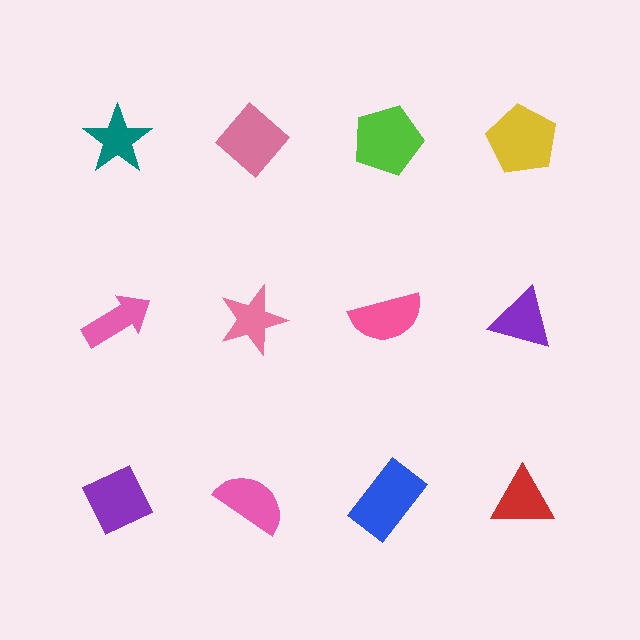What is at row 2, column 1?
A pink arrow.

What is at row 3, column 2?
A pink semicircle.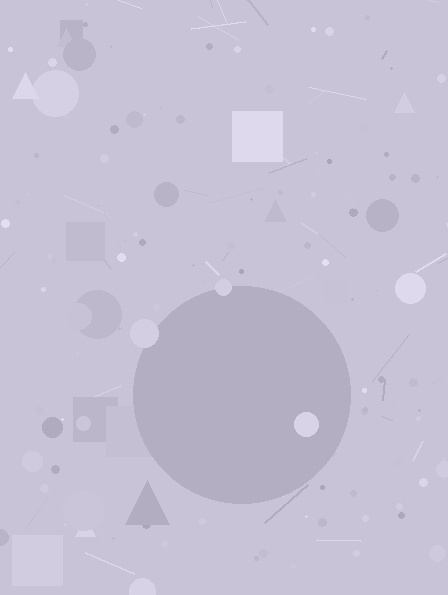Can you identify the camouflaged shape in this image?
The camouflaged shape is a circle.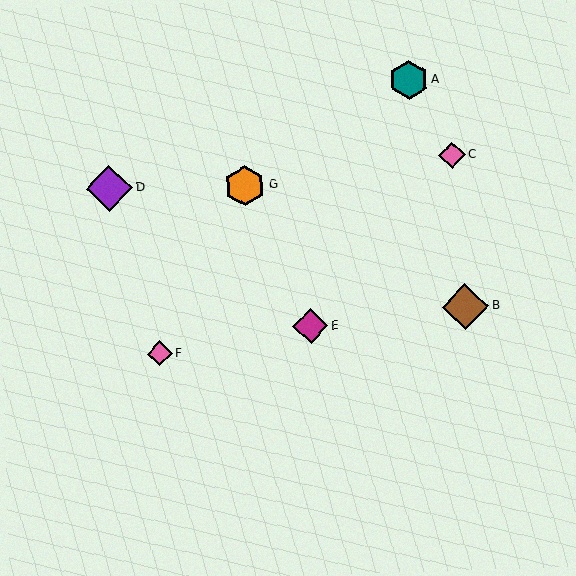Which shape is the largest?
The brown diamond (labeled B) is the largest.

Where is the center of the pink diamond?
The center of the pink diamond is at (452, 155).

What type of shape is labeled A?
Shape A is a teal hexagon.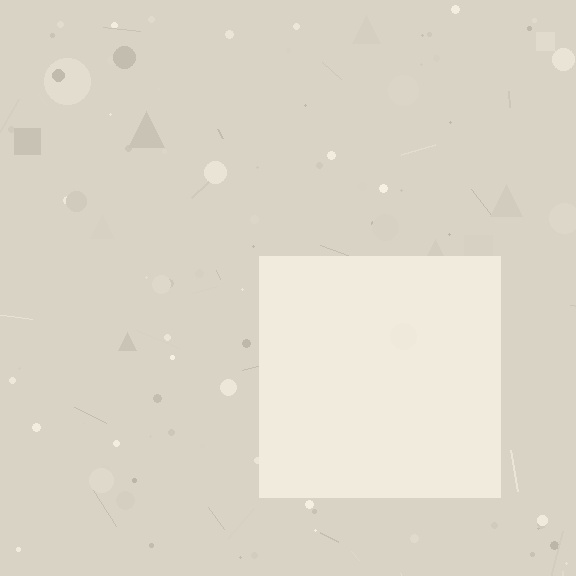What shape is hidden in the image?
A square is hidden in the image.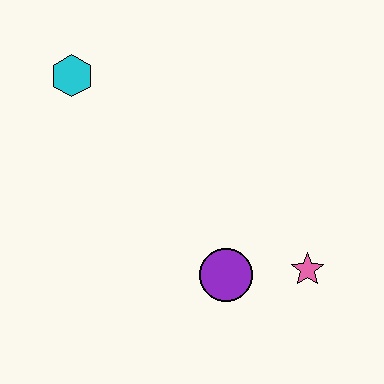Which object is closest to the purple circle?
The pink star is closest to the purple circle.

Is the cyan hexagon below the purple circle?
No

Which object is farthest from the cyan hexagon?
The pink star is farthest from the cyan hexagon.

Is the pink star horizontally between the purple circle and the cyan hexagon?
No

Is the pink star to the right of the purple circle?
Yes